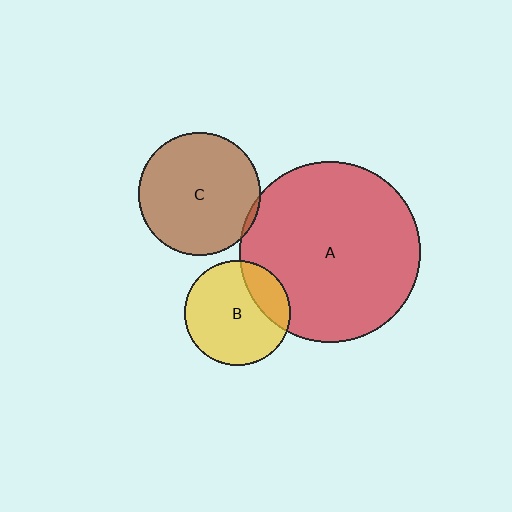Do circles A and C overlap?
Yes.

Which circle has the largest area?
Circle A (red).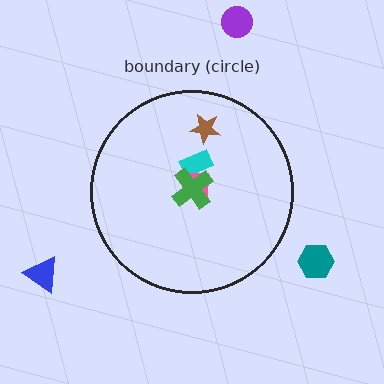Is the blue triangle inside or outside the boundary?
Outside.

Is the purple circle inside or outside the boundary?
Outside.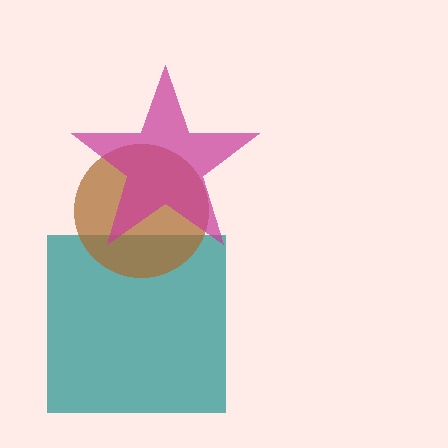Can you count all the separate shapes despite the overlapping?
Yes, there are 3 separate shapes.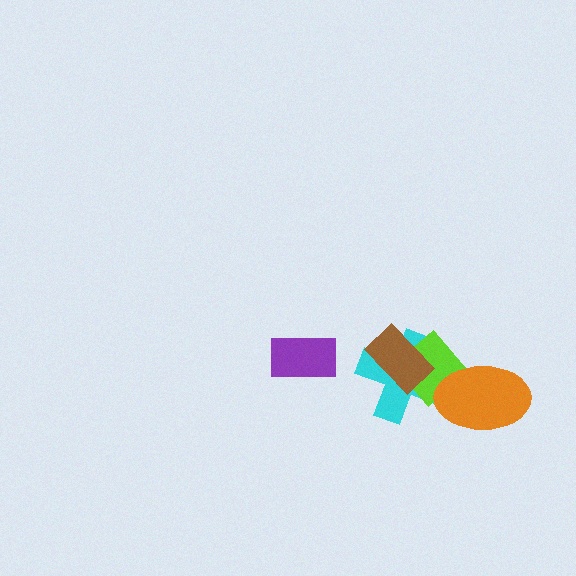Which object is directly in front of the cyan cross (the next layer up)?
The lime diamond is directly in front of the cyan cross.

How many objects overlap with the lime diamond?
3 objects overlap with the lime diamond.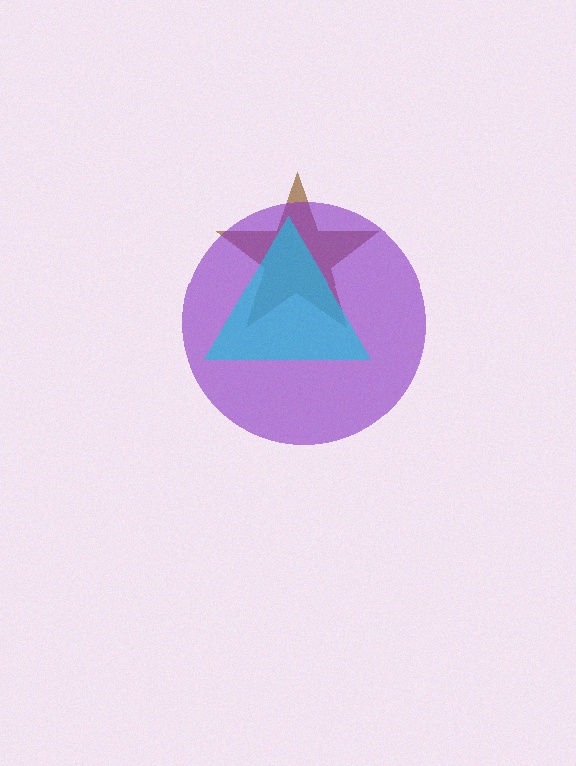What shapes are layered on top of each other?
The layered shapes are: a brown star, a purple circle, a cyan triangle.